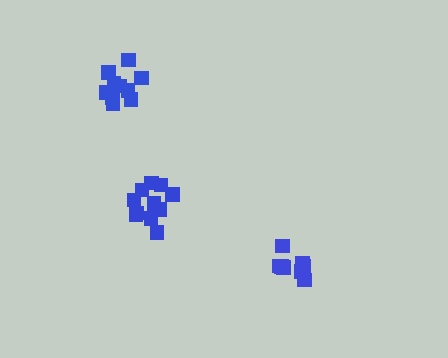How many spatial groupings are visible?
There are 3 spatial groupings.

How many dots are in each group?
Group 1: 8 dots, Group 2: 10 dots, Group 3: 11 dots (29 total).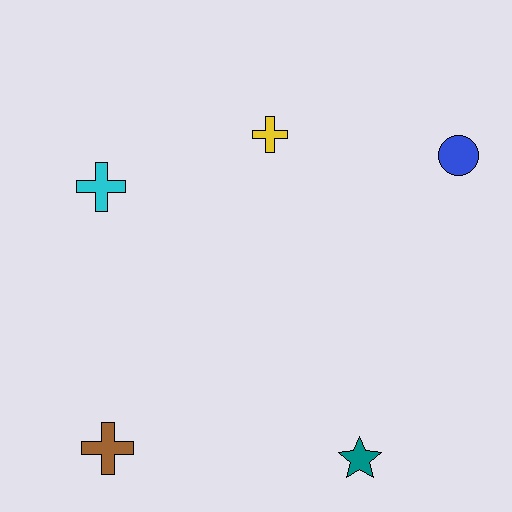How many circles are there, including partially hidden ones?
There is 1 circle.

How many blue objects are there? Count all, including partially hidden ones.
There is 1 blue object.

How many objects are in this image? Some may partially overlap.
There are 5 objects.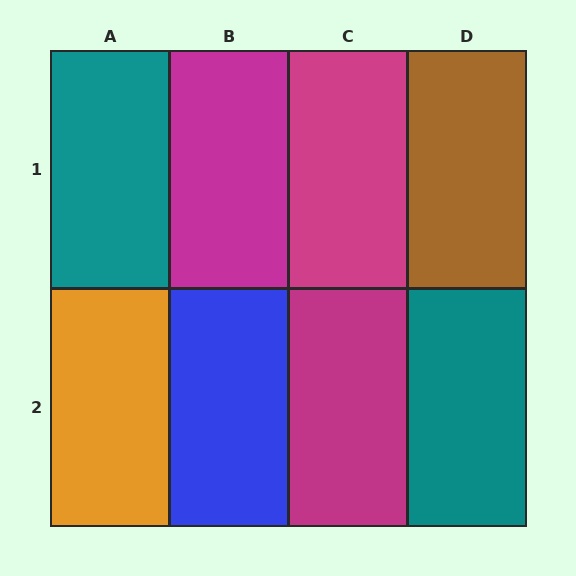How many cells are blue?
1 cell is blue.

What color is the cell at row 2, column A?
Orange.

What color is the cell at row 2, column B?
Blue.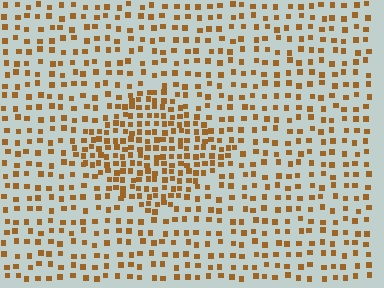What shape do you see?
I see a diamond.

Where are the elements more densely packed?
The elements are more densely packed inside the diamond boundary.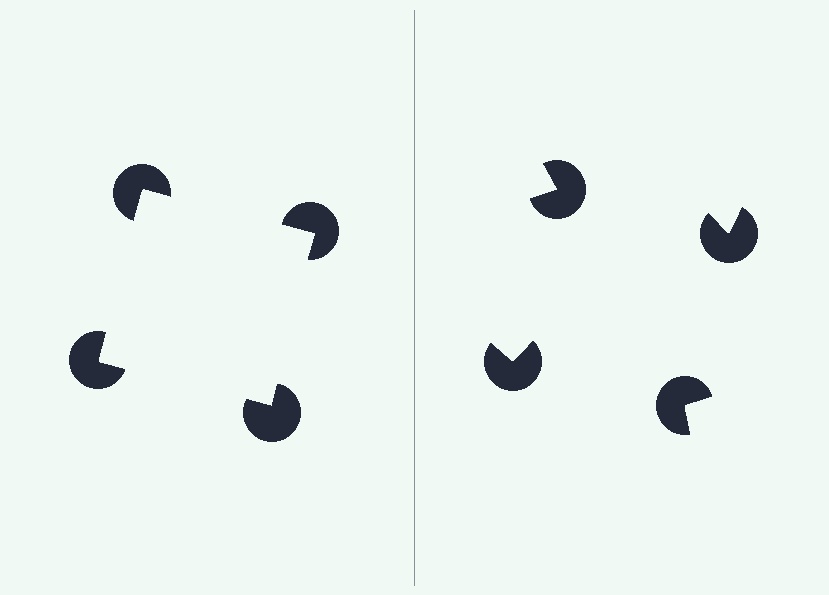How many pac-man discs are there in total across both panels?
8 — 4 on each side.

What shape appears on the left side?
An illusory square.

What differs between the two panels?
The pac-man discs are positioned identically on both sides; only the wedge orientations differ. On the left they align to a square; on the right they are misaligned.